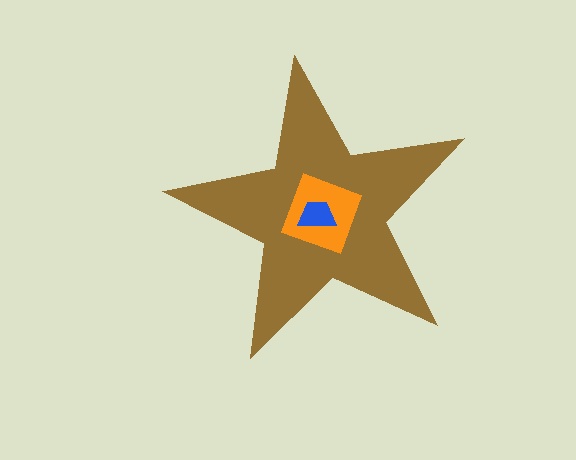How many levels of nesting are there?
3.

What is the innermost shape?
The blue trapezoid.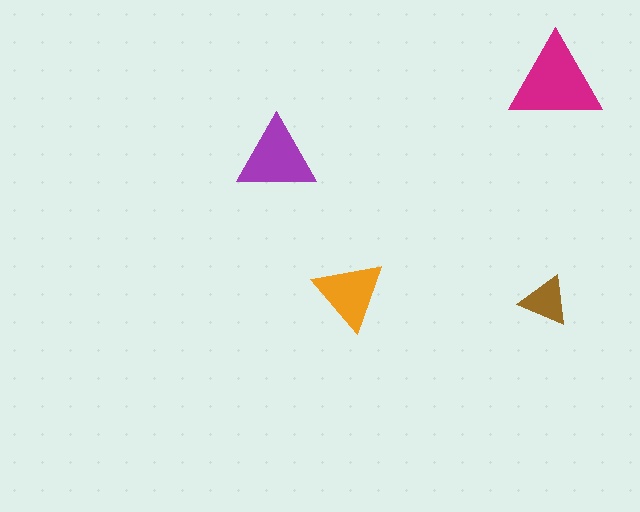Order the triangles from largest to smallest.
the magenta one, the purple one, the orange one, the brown one.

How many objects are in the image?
There are 4 objects in the image.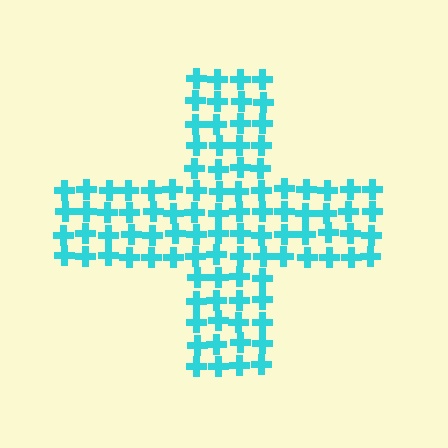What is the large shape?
The large shape is a cross.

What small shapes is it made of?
It is made of small crosses.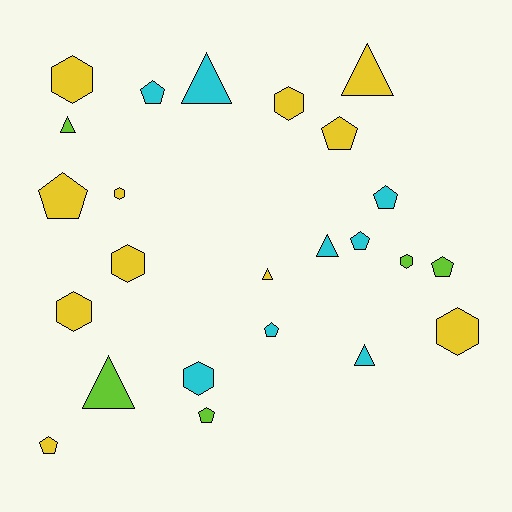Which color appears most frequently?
Yellow, with 11 objects.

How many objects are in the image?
There are 24 objects.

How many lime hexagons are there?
There is 1 lime hexagon.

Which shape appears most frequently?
Pentagon, with 9 objects.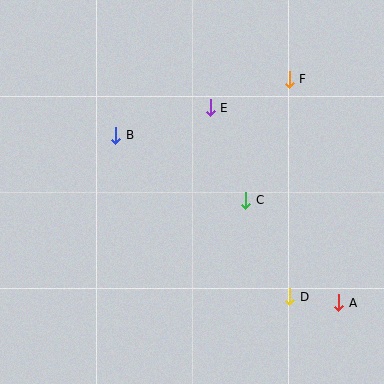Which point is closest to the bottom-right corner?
Point A is closest to the bottom-right corner.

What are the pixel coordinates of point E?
Point E is at (210, 108).